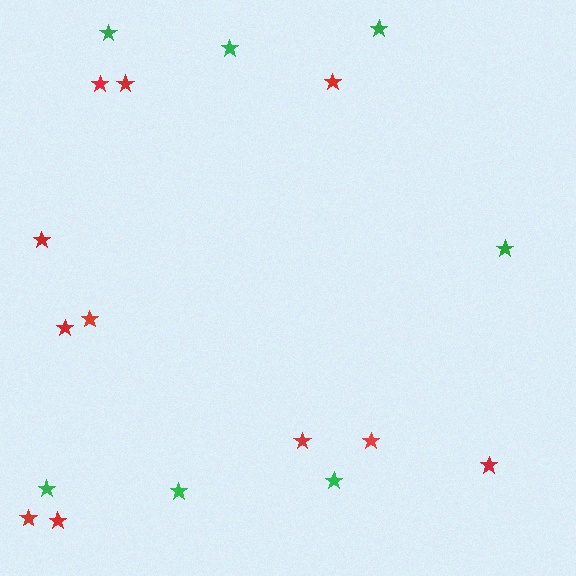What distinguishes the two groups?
There are 2 groups: one group of red stars (11) and one group of green stars (7).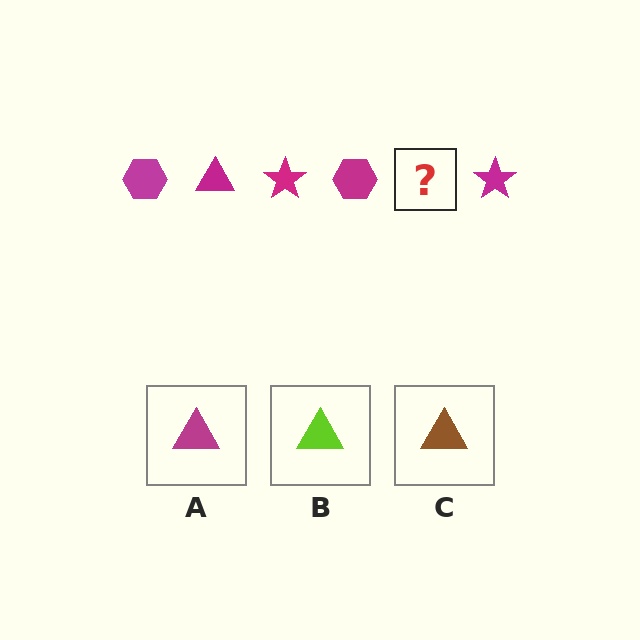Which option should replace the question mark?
Option A.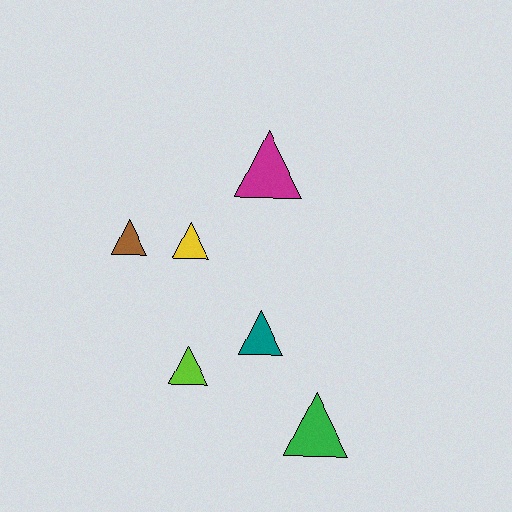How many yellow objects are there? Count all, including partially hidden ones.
There is 1 yellow object.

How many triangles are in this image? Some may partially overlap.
There are 6 triangles.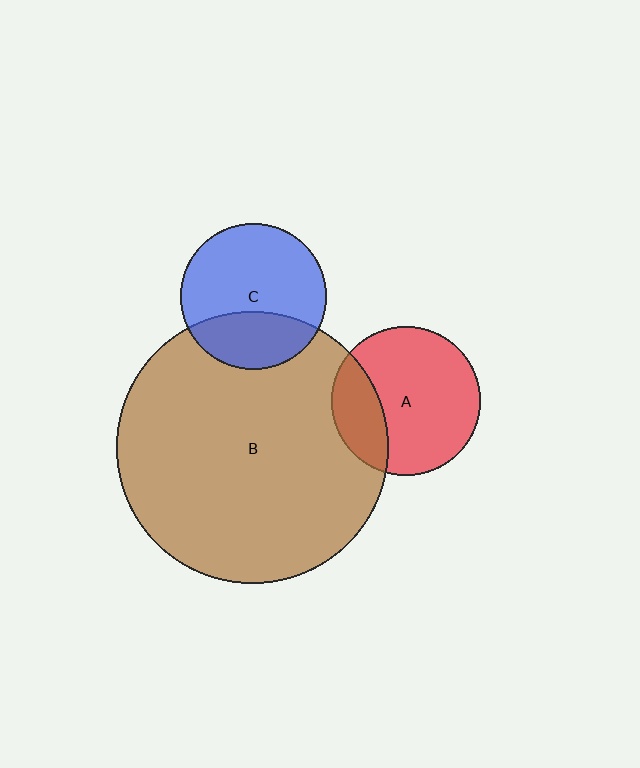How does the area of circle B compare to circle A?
Approximately 3.3 times.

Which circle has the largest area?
Circle B (brown).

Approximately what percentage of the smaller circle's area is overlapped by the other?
Approximately 25%.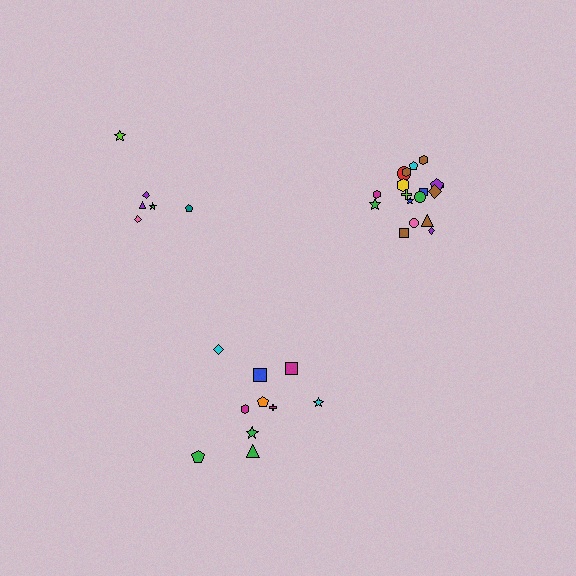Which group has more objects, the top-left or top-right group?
The top-right group.